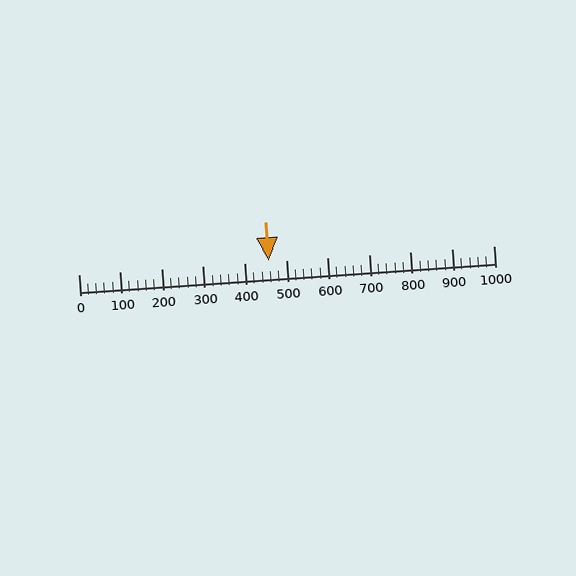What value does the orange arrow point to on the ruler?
The orange arrow points to approximately 458.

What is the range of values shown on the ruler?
The ruler shows values from 0 to 1000.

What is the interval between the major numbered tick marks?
The major tick marks are spaced 100 units apart.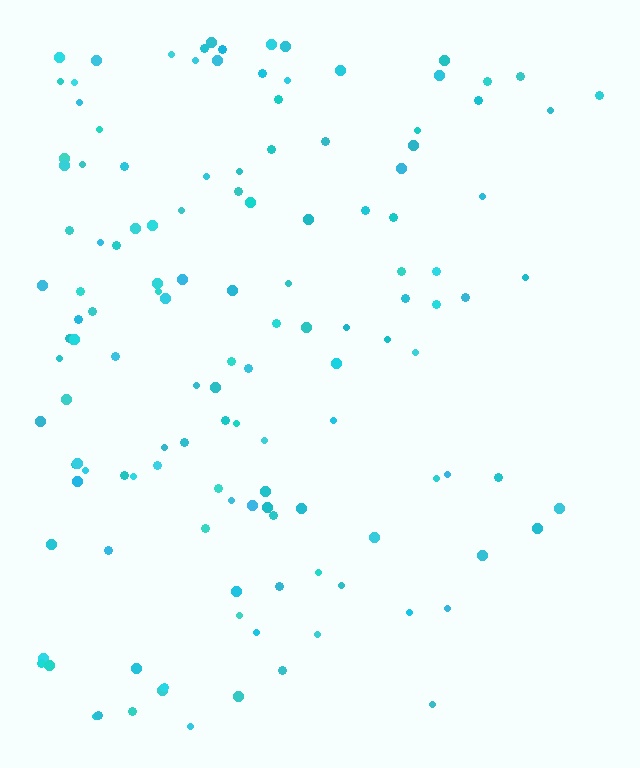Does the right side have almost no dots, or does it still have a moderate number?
Still a moderate number, just noticeably fewer than the left.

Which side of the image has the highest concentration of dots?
The left.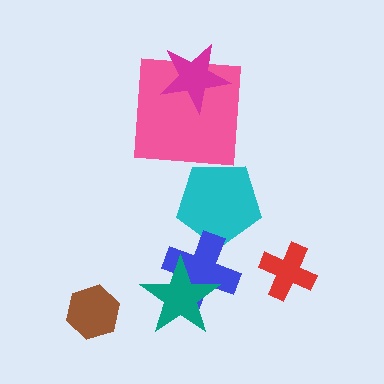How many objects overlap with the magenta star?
1 object overlaps with the magenta star.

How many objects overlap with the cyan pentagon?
1 object overlaps with the cyan pentagon.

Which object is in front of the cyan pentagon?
The blue cross is in front of the cyan pentagon.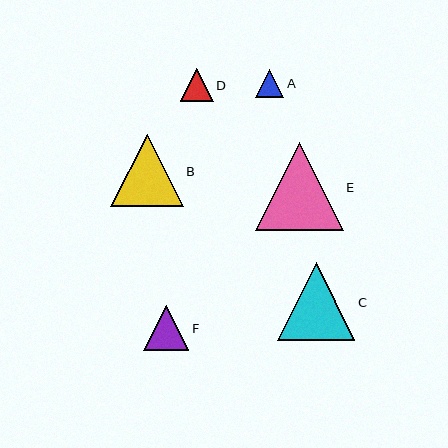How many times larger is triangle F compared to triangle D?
Triangle F is approximately 1.4 times the size of triangle D.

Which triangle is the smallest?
Triangle A is the smallest with a size of approximately 28 pixels.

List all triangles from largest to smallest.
From largest to smallest: E, C, B, F, D, A.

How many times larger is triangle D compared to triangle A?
Triangle D is approximately 1.2 times the size of triangle A.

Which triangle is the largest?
Triangle E is the largest with a size of approximately 88 pixels.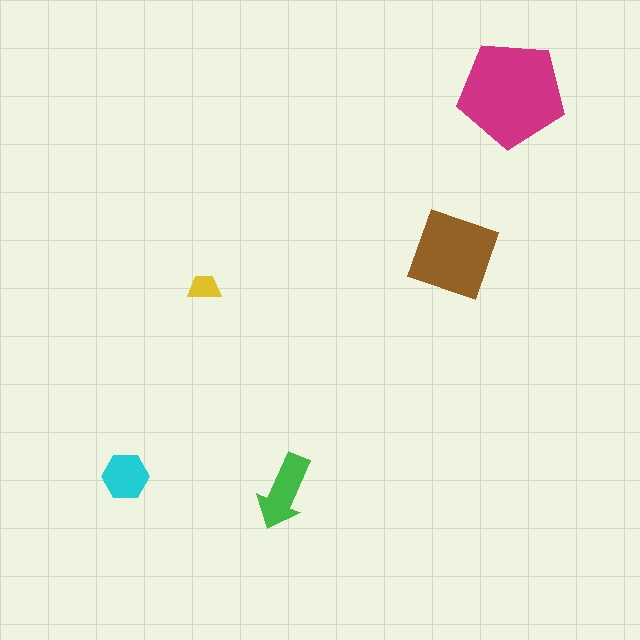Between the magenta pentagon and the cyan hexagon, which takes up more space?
The magenta pentagon.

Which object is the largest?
The magenta pentagon.